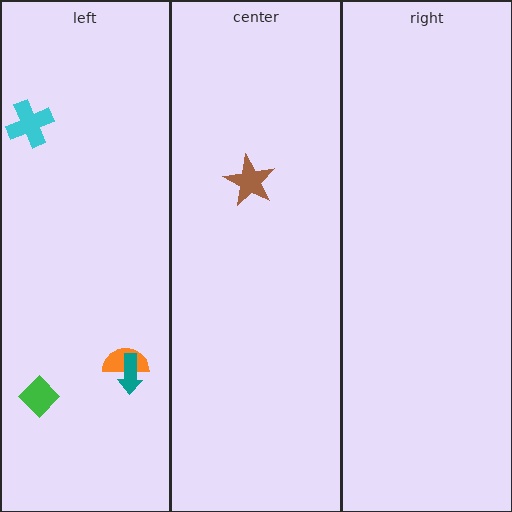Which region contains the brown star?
The center region.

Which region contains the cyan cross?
The left region.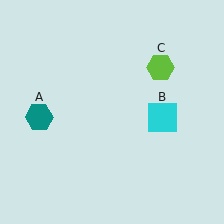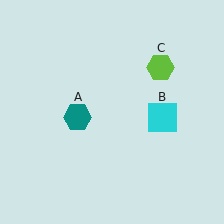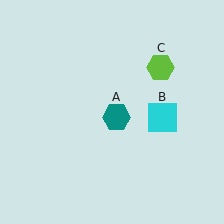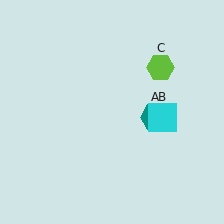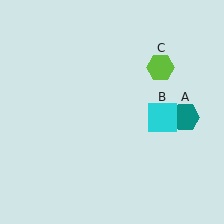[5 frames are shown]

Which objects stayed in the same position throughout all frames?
Cyan square (object B) and lime hexagon (object C) remained stationary.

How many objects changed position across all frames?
1 object changed position: teal hexagon (object A).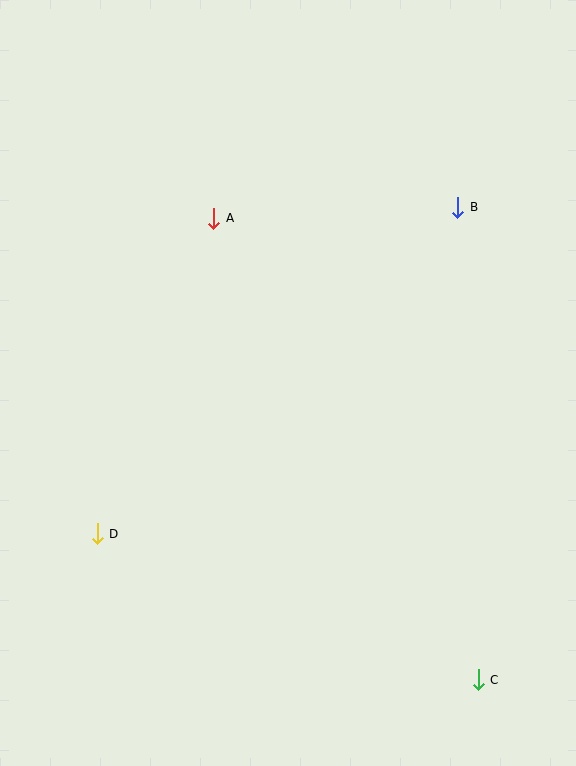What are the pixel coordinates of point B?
Point B is at (458, 207).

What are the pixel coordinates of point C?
Point C is at (478, 680).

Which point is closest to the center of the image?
Point A at (213, 218) is closest to the center.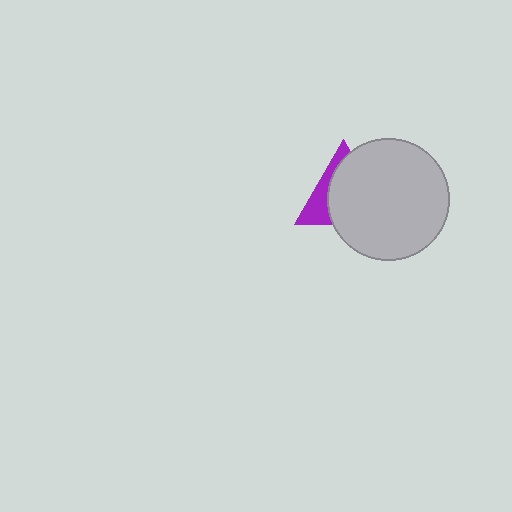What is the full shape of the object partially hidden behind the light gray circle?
The partially hidden object is a purple triangle.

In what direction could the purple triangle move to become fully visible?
The purple triangle could move left. That would shift it out from behind the light gray circle entirely.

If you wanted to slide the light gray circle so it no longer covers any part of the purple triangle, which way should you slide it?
Slide it right — that is the most direct way to separate the two shapes.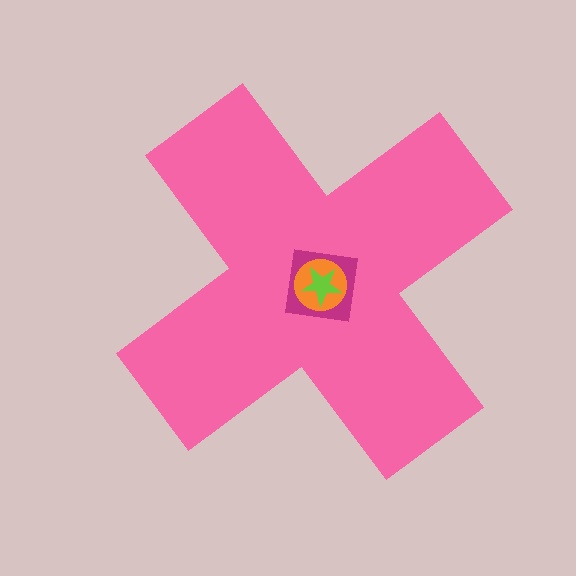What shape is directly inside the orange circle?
The lime star.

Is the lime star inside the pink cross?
Yes.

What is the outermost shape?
The pink cross.